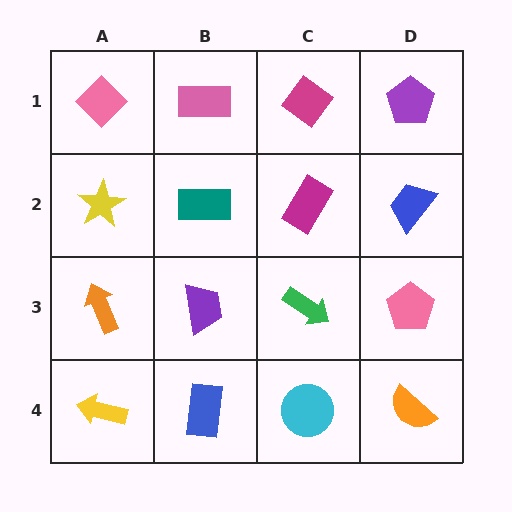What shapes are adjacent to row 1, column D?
A blue trapezoid (row 2, column D), a magenta diamond (row 1, column C).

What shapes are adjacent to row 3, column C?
A magenta rectangle (row 2, column C), a cyan circle (row 4, column C), a purple trapezoid (row 3, column B), a pink pentagon (row 3, column D).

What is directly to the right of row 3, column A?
A purple trapezoid.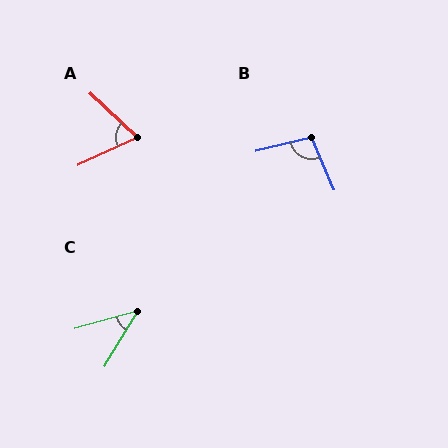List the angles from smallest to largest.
C (43°), A (68°), B (99°).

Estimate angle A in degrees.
Approximately 68 degrees.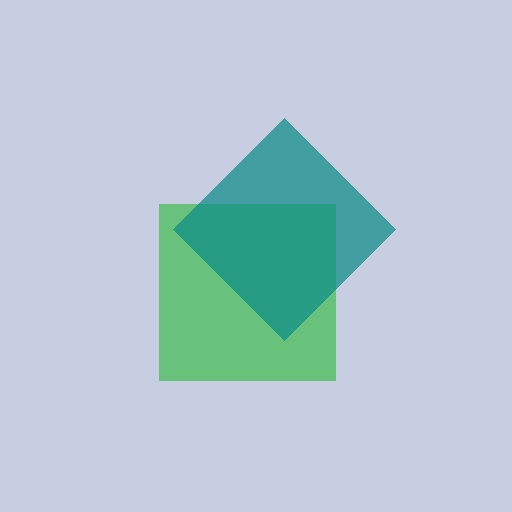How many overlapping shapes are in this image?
There are 2 overlapping shapes in the image.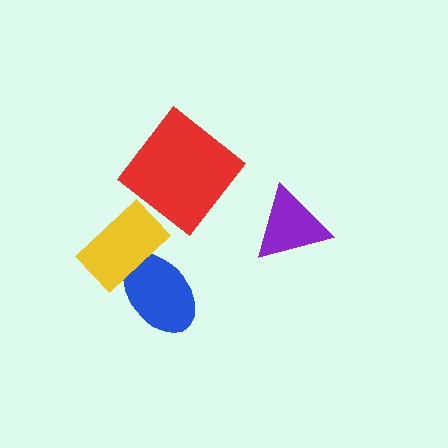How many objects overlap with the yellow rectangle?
1 object overlaps with the yellow rectangle.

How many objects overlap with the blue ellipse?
1 object overlaps with the blue ellipse.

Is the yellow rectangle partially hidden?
No, no other shape covers it.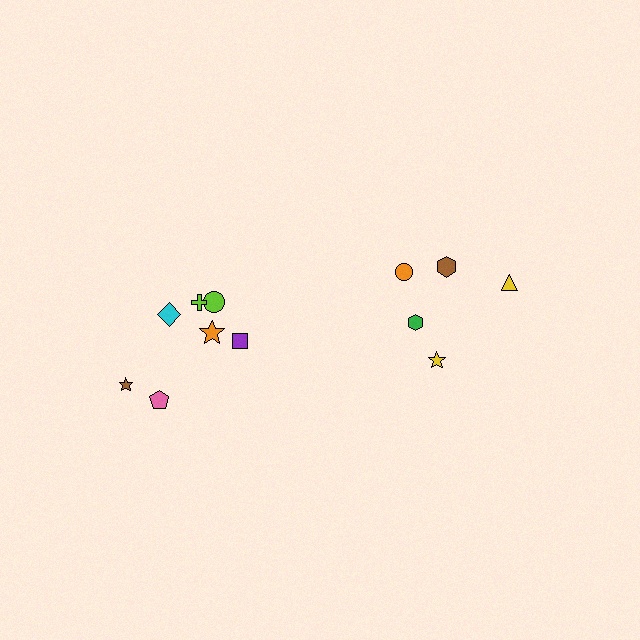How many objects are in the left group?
There are 7 objects.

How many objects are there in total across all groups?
There are 12 objects.